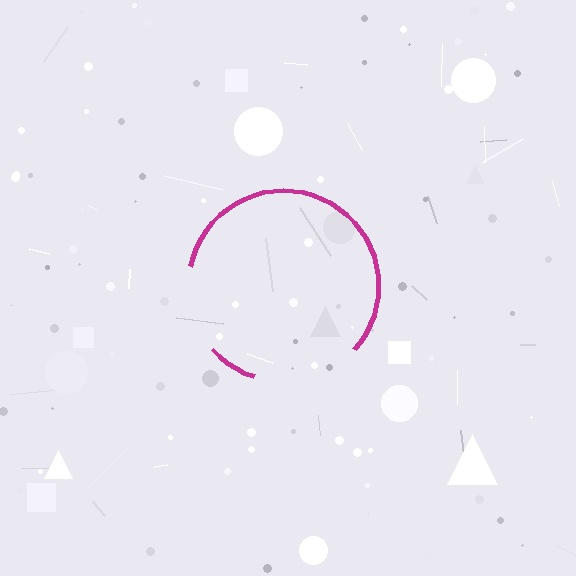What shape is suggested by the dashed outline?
The dashed outline suggests a circle.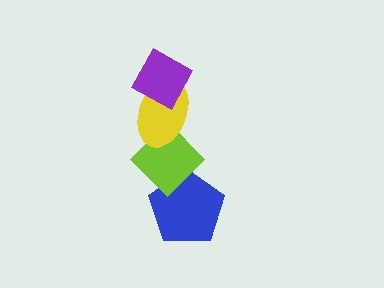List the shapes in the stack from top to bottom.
From top to bottom: the purple diamond, the yellow ellipse, the lime diamond, the blue pentagon.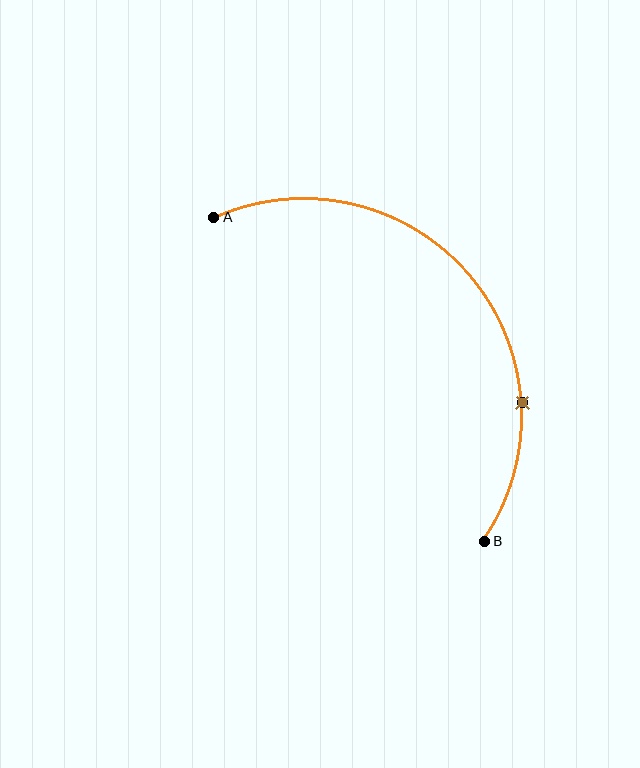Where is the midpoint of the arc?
The arc midpoint is the point on the curve farthest from the straight line joining A and B. It sits above and to the right of that line.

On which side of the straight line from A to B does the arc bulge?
The arc bulges above and to the right of the straight line connecting A and B.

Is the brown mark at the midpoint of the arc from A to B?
No. The brown mark lies on the arc but is closer to endpoint B. The arc midpoint would be at the point on the curve equidistant along the arc from both A and B.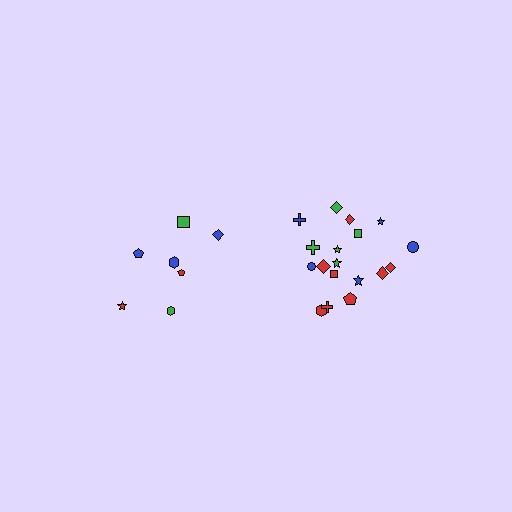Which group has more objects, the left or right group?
The right group.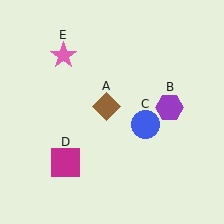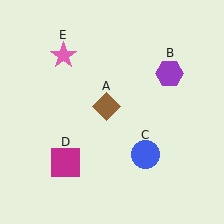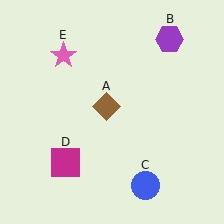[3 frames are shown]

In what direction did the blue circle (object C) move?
The blue circle (object C) moved down.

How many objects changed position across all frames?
2 objects changed position: purple hexagon (object B), blue circle (object C).